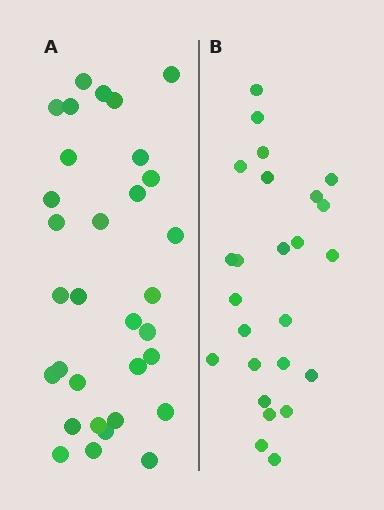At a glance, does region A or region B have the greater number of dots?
Region A (the left region) has more dots.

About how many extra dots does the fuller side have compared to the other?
Region A has roughly 8 or so more dots than region B.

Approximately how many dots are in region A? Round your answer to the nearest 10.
About 30 dots. (The exact count is 32, which rounds to 30.)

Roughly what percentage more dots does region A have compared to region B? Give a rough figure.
About 30% more.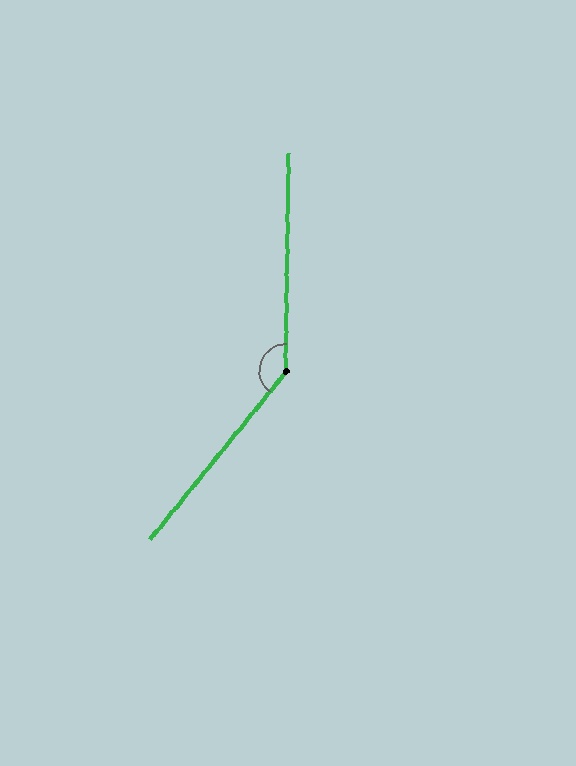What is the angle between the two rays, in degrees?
Approximately 142 degrees.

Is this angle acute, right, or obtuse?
It is obtuse.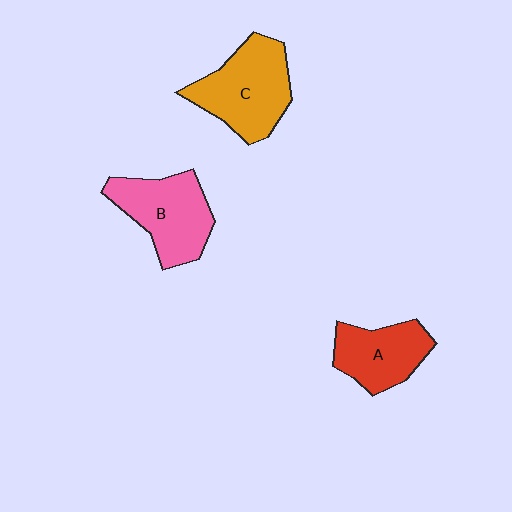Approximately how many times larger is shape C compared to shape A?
Approximately 1.4 times.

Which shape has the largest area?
Shape C (orange).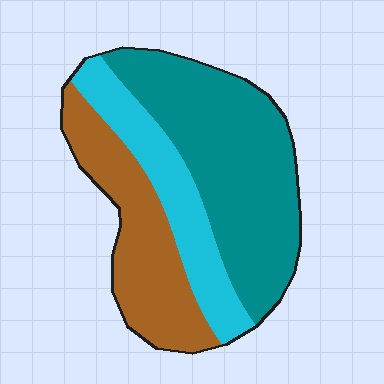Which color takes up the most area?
Teal, at roughly 50%.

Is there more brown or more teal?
Teal.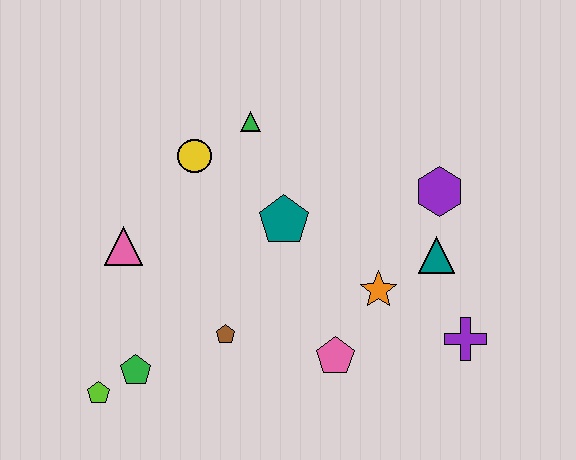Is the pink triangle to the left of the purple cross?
Yes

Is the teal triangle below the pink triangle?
Yes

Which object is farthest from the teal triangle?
The lime pentagon is farthest from the teal triangle.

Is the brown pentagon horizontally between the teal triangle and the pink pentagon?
No